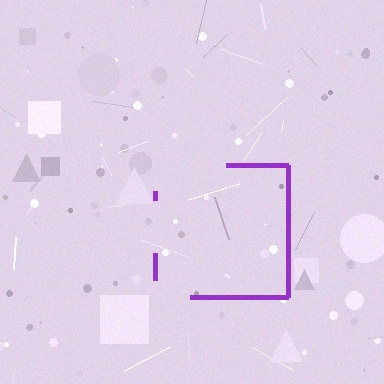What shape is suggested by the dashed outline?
The dashed outline suggests a square.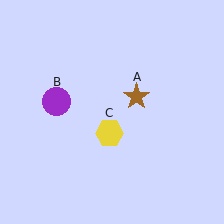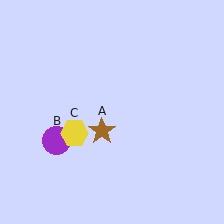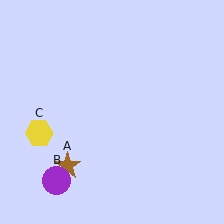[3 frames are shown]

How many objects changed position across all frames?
3 objects changed position: brown star (object A), purple circle (object B), yellow hexagon (object C).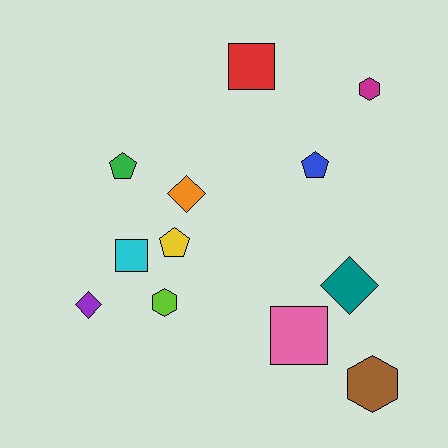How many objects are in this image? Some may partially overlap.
There are 12 objects.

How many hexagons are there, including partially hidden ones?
There are 3 hexagons.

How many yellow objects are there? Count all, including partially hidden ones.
There is 1 yellow object.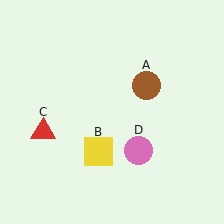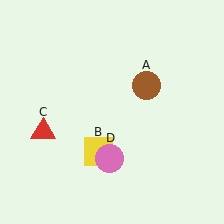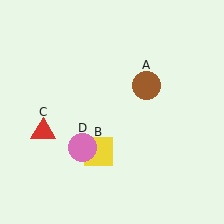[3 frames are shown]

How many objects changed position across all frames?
1 object changed position: pink circle (object D).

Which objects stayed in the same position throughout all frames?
Brown circle (object A) and yellow square (object B) and red triangle (object C) remained stationary.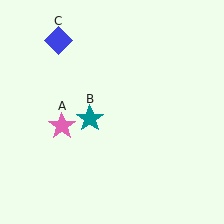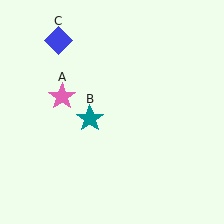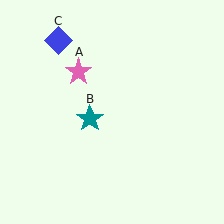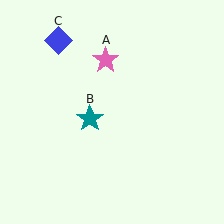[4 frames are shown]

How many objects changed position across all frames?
1 object changed position: pink star (object A).